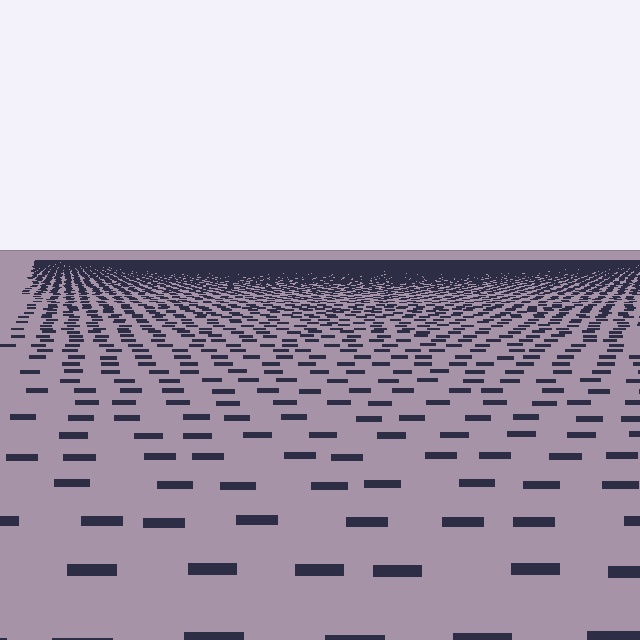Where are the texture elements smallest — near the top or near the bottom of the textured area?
Near the top.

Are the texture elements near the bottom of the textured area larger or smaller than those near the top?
Larger. Near the bottom, elements are closer to the viewer and appear at a bigger on-screen size.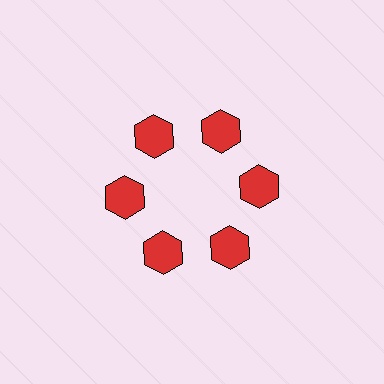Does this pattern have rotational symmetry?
Yes, this pattern has 6-fold rotational symmetry. It looks the same after rotating 60 degrees around the center.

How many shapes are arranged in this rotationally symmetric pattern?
There are 6 shapes, arranged in 6 groups of 1.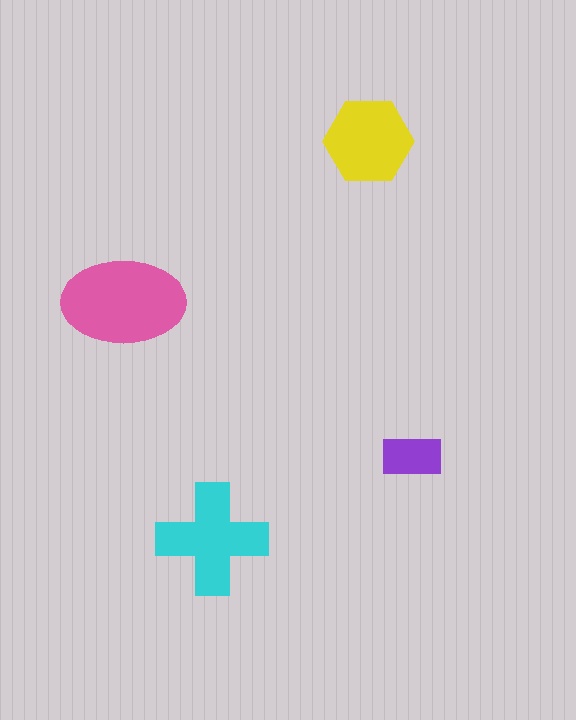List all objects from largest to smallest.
The pink ellipse, the cyan cross, the yellow hexagon, the purple rectangle.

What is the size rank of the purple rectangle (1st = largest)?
4th.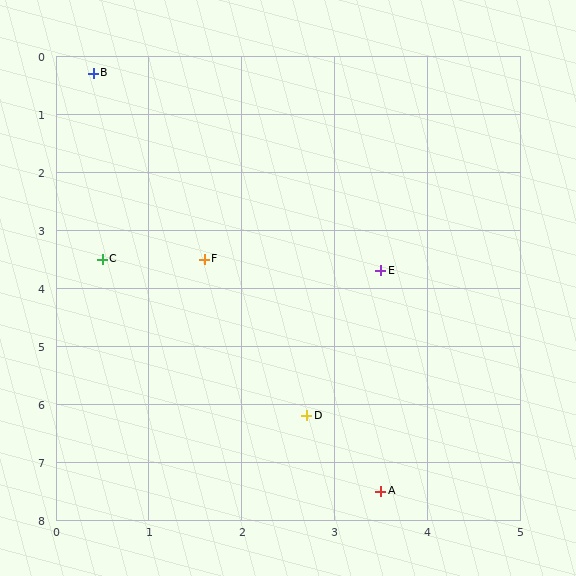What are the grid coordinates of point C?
Point C is at approximately (0.5, 3.5).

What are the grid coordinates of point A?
Point A is at approximately (3.5, 7.5).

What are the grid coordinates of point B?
Point B is at approximately (0.4, 0.3).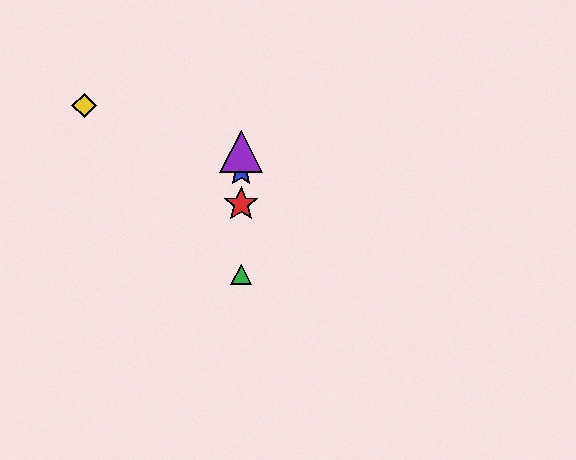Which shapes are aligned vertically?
The red star, the blue star, the green triangle, the purple triangle are aligned vertically.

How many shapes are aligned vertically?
4 shapes (the red star, the blue star, the green triangle, the purple triangle) are aligned vertically.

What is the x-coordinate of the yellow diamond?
The yellow diamond is at x≈84.